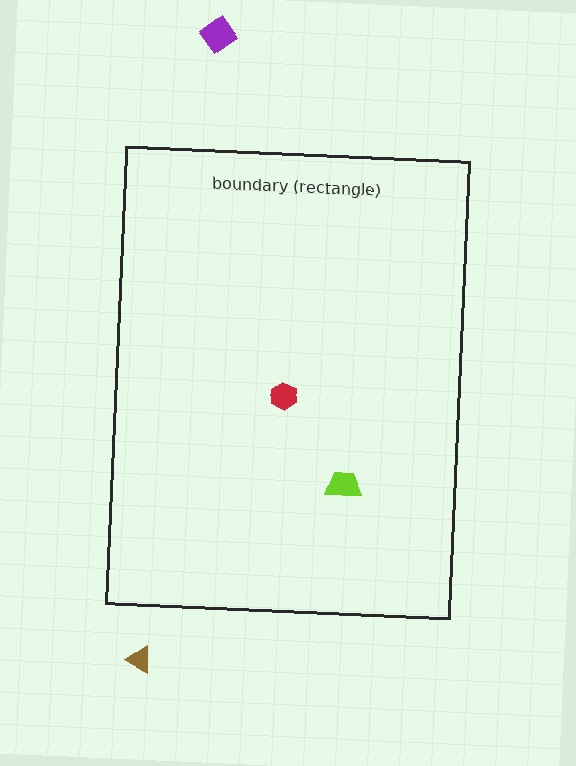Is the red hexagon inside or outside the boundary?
Inside.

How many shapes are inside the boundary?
2 inside, 2 outside.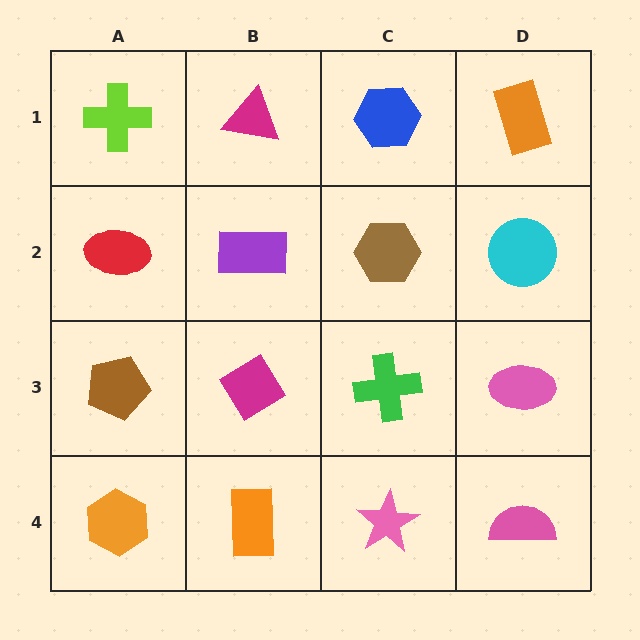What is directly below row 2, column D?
A pink ellipse.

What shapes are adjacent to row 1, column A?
A red ellipse (row 2, column A), a magenta triangle (row 1, column B).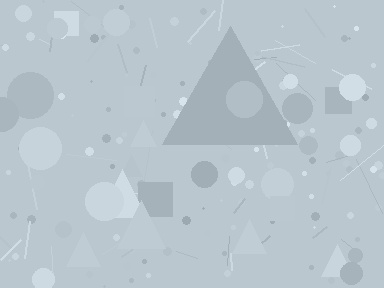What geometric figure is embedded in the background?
A triangle is embedded in the background.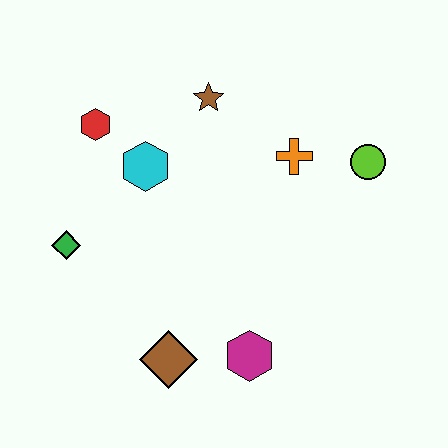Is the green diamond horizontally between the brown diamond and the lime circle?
No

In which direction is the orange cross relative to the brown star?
The orange cross is to the right of the brown star.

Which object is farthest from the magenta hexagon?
The red hexagon is farthest from the magenta hexagon.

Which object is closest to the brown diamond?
The magenta hexagon is closest to the brown diamond.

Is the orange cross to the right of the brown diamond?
Yes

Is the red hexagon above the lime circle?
Yes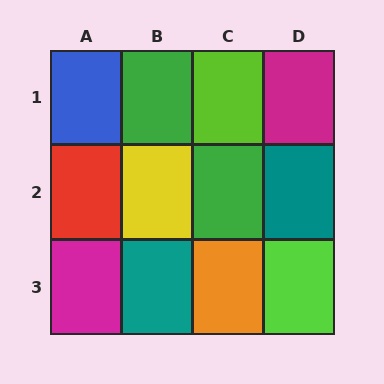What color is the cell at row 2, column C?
Green.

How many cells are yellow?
1 cell is yellow.